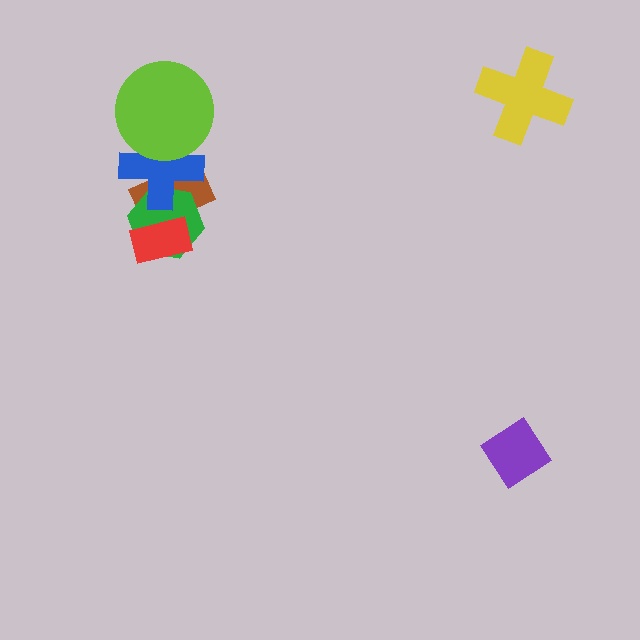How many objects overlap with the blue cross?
3 objects overlap with the blue cross.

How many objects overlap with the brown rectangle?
3 objects overlap with the brown rectangle.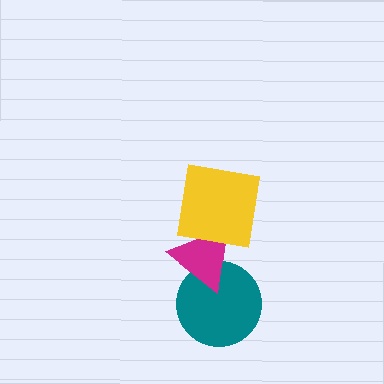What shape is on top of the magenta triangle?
The yellow square is on top of the magenta triangle.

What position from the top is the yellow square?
The yellow square is 1st from the top.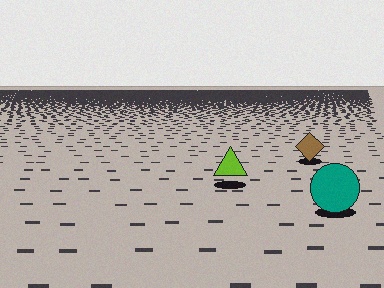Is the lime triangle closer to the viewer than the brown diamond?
Yes. The lime triangle is closer — you can tell from the texture gradient: the ground texture is coarser near it.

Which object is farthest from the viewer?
The brown diamond is farthest from the viewer. It appears smaller and the ground texture around it is denser.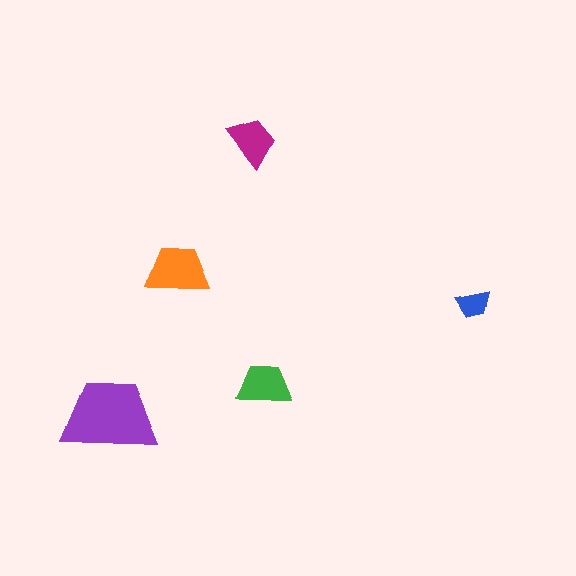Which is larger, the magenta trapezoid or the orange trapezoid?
The orange one.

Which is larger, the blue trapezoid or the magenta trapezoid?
The magenta one.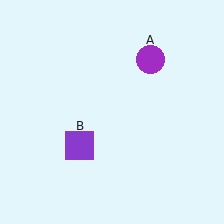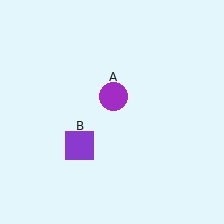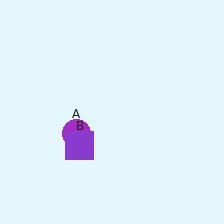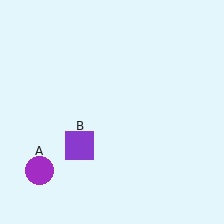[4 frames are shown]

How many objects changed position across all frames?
1 object changed position: purple circle (object A).